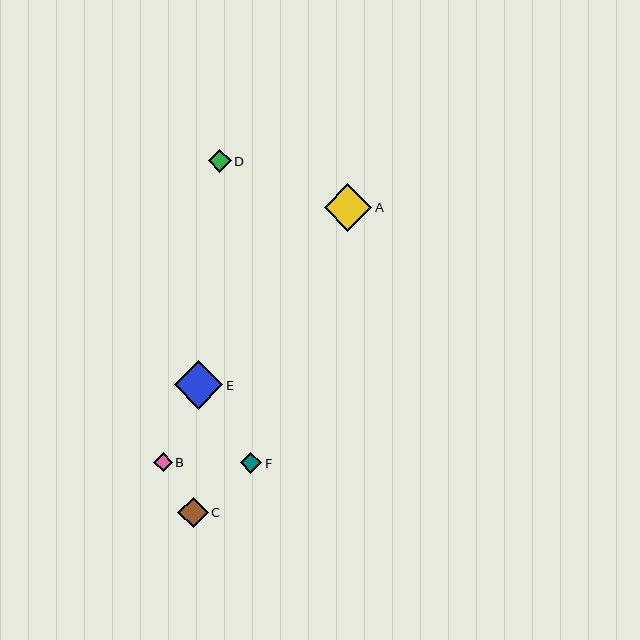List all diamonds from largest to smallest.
From largest to smallest: E, A, C, D, F, B.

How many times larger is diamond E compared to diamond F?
Diamond E is approximately 2.2 times the size of diamond F.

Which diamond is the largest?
Diamond E is the largest with a size of approximately 48 pixels.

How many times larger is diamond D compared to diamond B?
Diamond D is approximately 1.2 times the size of diamond B.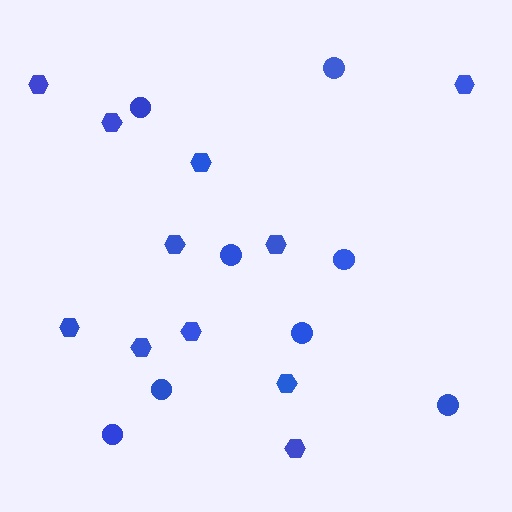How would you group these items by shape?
There are 2 groups: one group of circles (8) and one group of hexagons (11).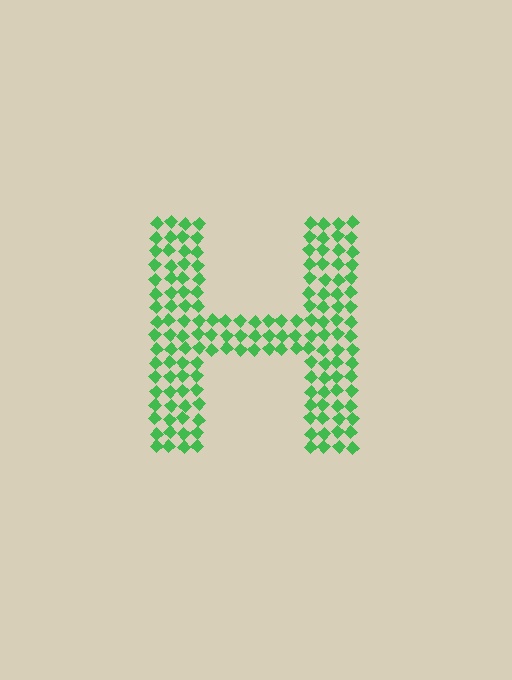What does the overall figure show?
The overall figure shows the letter H.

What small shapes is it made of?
It is made of small diamonds.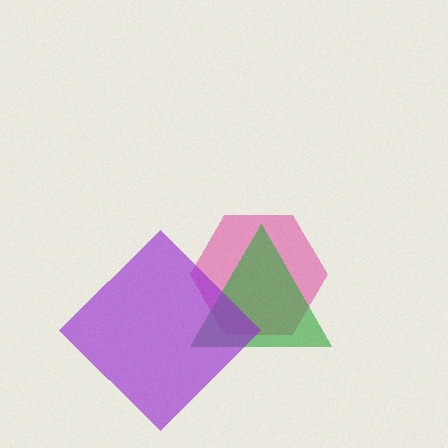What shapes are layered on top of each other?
The layered shapes are: a pink hexagon, a green triangle, a purple diamond.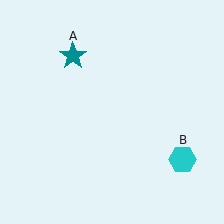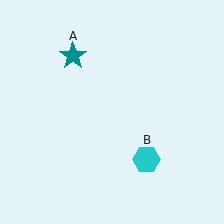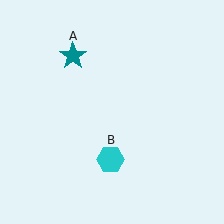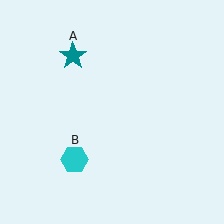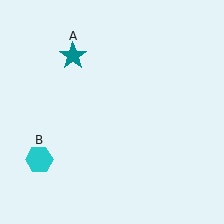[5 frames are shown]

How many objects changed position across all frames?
1 object changed position: cyan hexagon (object B).